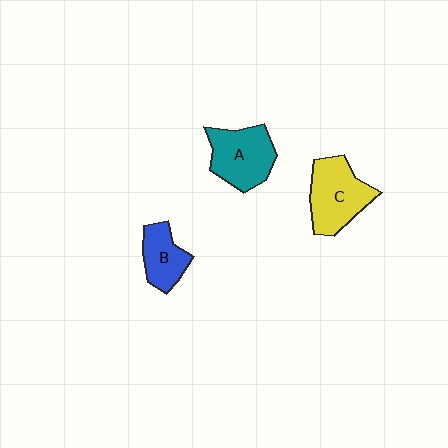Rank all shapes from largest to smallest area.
From largest to smallest: C (yellow), A (teal), B (blue).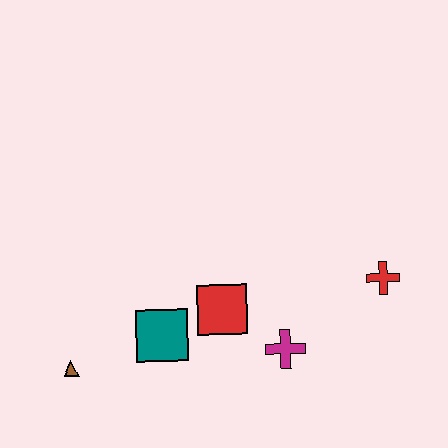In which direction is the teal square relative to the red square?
The teal square is to the left of the red square.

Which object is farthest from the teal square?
The red cross is farthest from the teal square.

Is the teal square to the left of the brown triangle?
No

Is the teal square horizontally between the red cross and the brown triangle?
Yes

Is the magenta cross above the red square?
No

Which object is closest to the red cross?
The magenta cross is closest to the red cross.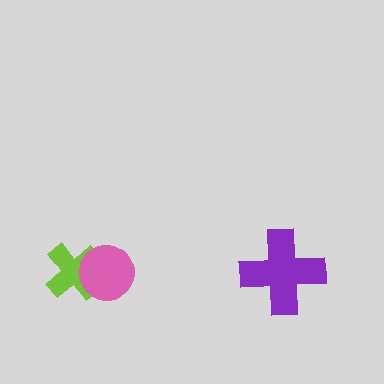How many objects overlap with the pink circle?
1 object overlaps with the pink circle.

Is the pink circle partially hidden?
No, no other shape covers it.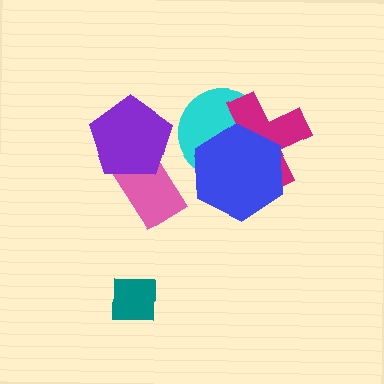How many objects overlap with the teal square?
0 objects overlap with the teal square.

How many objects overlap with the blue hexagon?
2 objects overlap with the blue hexagon.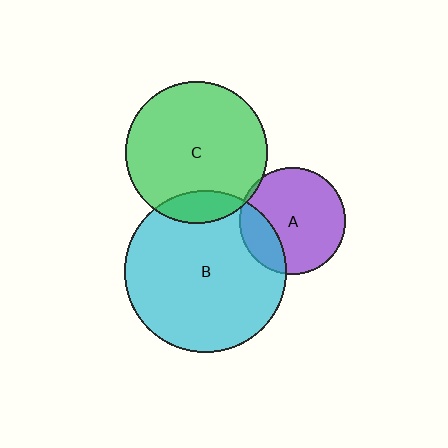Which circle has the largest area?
Circle B (cyan).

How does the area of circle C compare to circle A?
Approximately 1.8 times.